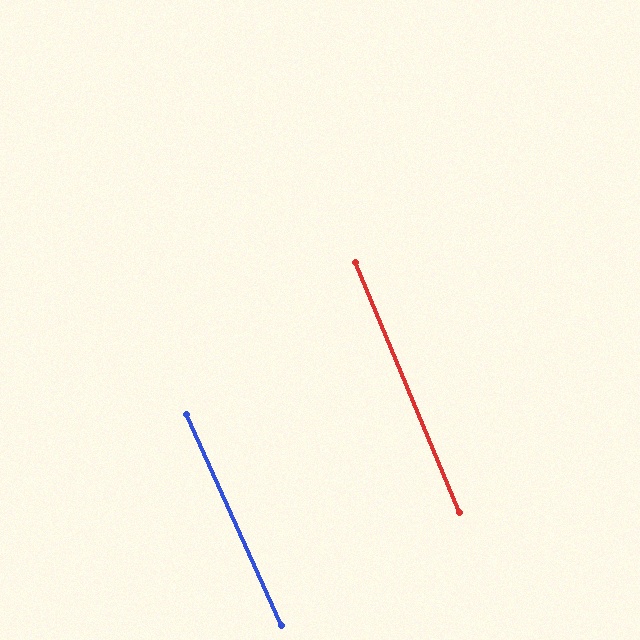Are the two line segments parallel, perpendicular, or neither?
Parallel — their directions differ by only 1.7°.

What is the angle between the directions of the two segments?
Approximately 2 degrees.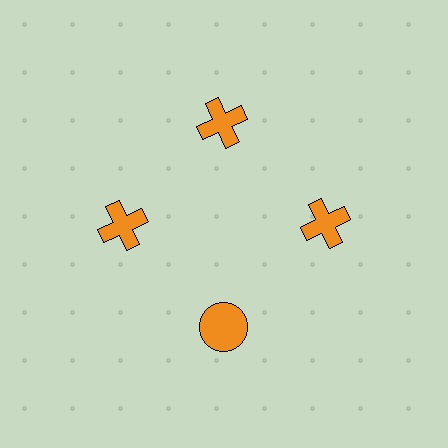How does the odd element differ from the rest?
It has a different shape: circle instead of cross.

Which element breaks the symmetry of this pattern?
The orange circle at roughly the 6 o'clock position breaks the symmetry. All other shapes are orange crosses.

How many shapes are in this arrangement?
There are 4 shapes arranged in a ring pattern.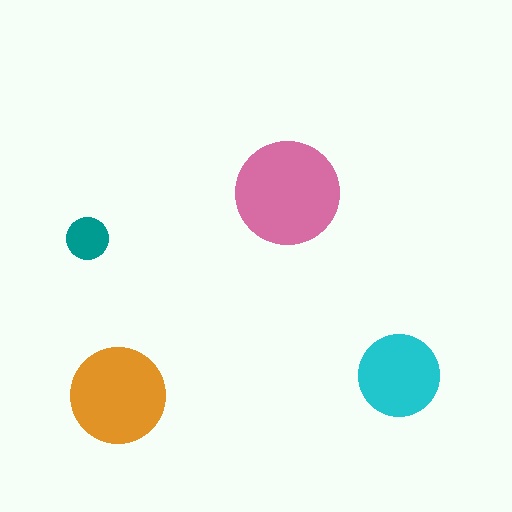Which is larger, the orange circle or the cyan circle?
The orange one.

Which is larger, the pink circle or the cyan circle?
The pink one.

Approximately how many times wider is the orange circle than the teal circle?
About 2.5 times wider.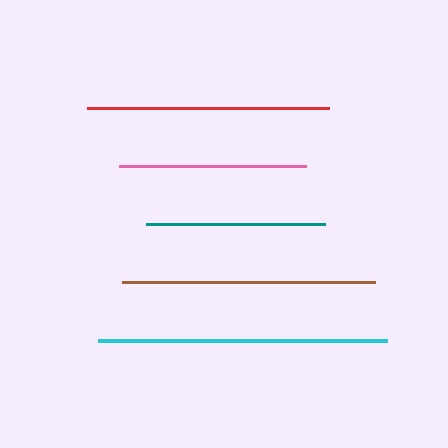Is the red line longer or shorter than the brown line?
The brown line is longer than the red line.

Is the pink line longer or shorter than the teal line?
The pink line is longer than the teal line.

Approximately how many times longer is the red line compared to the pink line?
The red line is approximately 1.3 times the length of the pink line.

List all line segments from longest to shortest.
From longest to shortest: cyan, brown, red, pink, teal.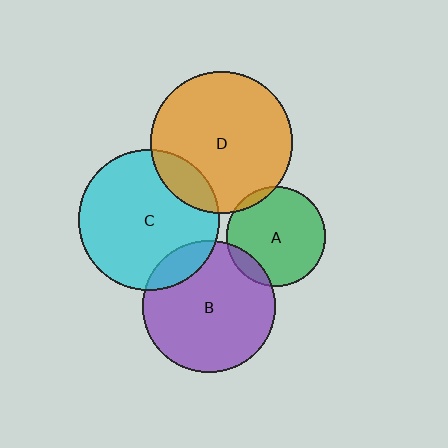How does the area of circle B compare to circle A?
Approximately 1.8 times.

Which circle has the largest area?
Circle D (orange).